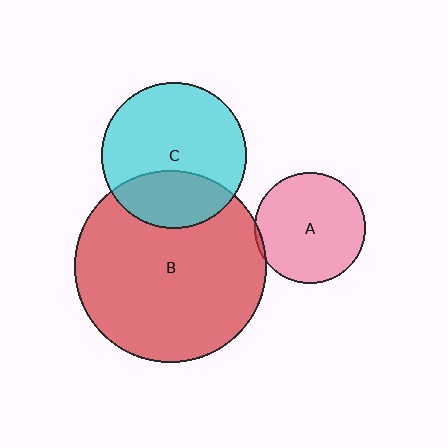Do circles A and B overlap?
Yes.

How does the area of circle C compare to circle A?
Approximately 1.7 times.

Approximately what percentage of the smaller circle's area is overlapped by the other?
Approximately 5%.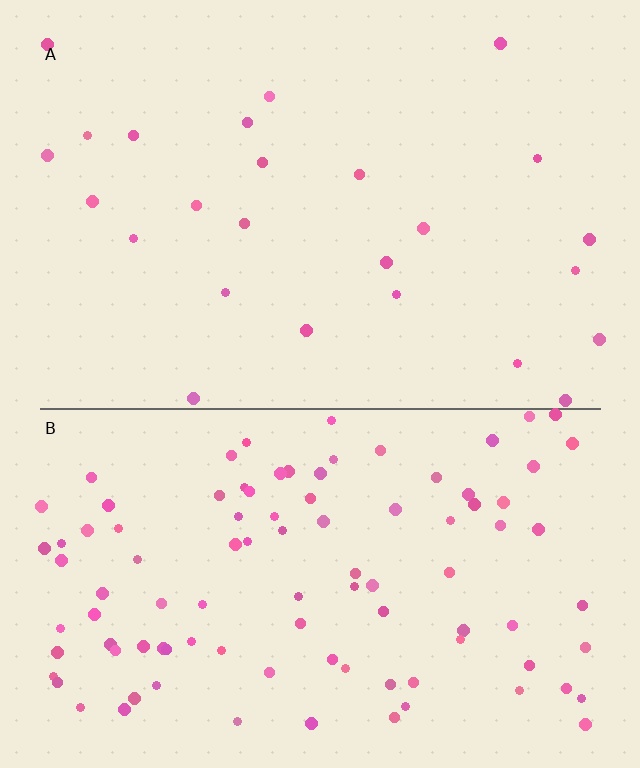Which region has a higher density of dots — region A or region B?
B (the bottom).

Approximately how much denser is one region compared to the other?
Approximately 3.9× — region B over region A.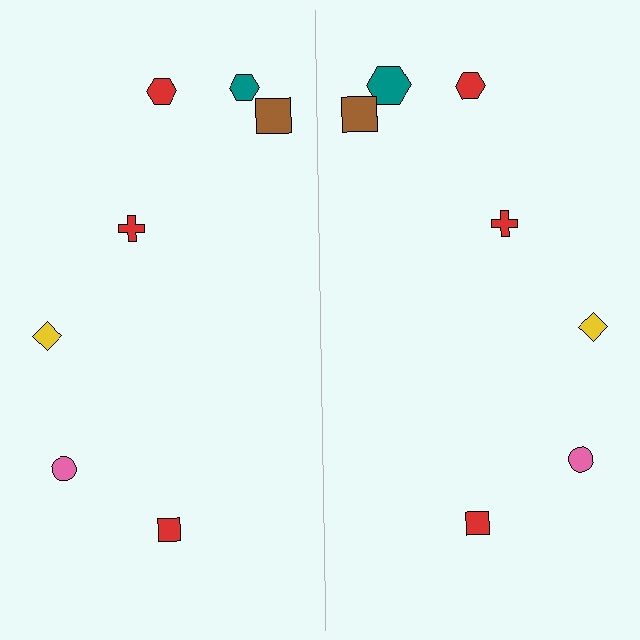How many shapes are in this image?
There are 14 shapes in this image.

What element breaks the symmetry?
The teal hexagon on the right side has a different size than its mirror counterpart.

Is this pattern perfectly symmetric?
No, the pattern is not perfectly symmetric. The teal hexagon on the right side has a different size than its mirror counterpart.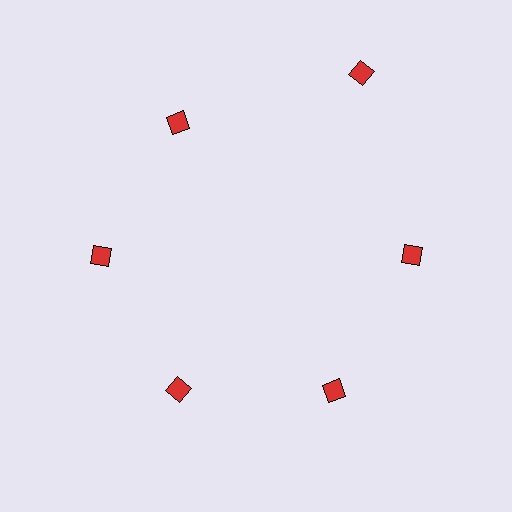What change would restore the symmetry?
The symmetry would be restored by moving it inward, back onto the ring so that all 6 diamonds sit at equal angles and equal distance from the center.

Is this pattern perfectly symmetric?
No. The 6 red diamonds are arranged in a ring, but one element near the 1 o'clock position is pushed outward from the center, breaking the 6-fold rotational symmetry.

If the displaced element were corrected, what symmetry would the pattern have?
It would have 6-fold rotational symmetry — the pattern would map onto itself every 60 degrees.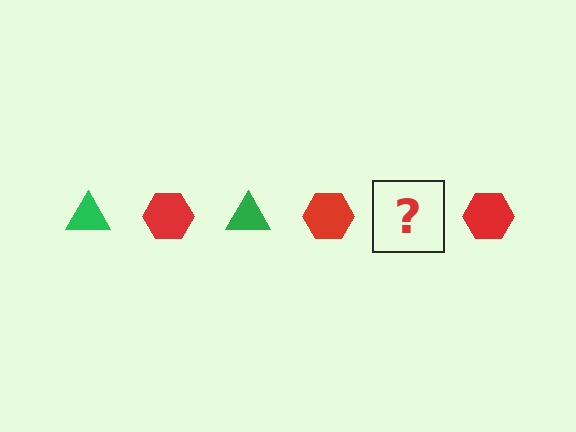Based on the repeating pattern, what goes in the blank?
The blank should be a green triangle.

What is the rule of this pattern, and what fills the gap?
The rule is that the pattern alternates between green triangle and red hexagon. The gap should be filled with a green triangle.